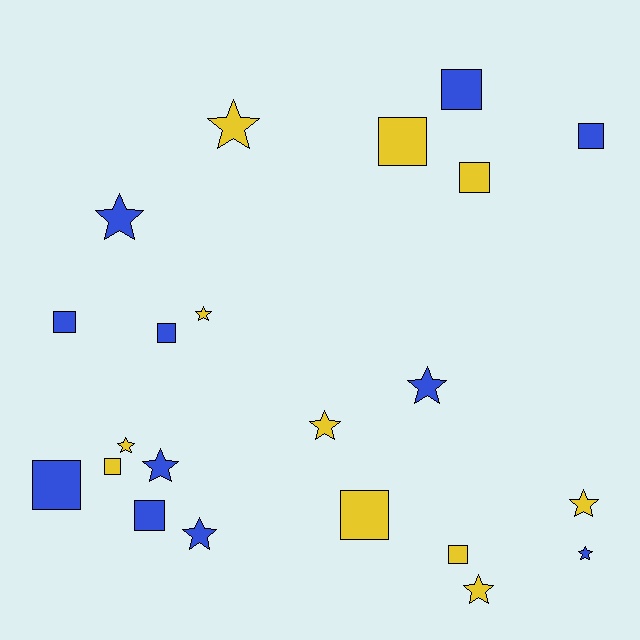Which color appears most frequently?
Blue, with 11 objects.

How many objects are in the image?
There are 22 objects.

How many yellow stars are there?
There are 6 yellow stars.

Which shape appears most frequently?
Square, with 11 objects.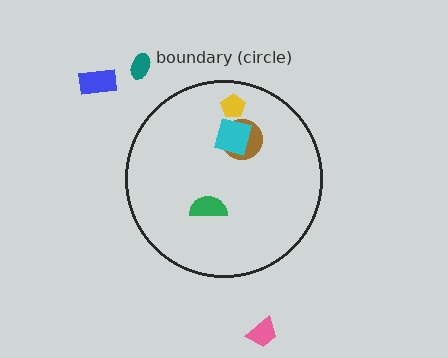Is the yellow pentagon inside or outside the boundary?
Inside.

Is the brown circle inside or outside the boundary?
Inside.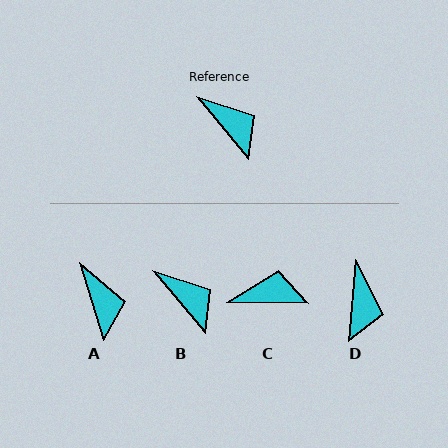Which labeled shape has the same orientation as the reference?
B.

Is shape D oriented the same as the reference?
No, it is off by about 45 degrees.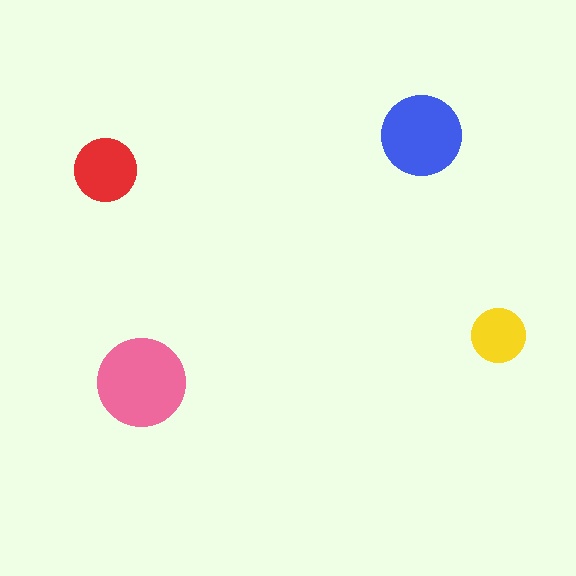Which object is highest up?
The blue circle is topmost.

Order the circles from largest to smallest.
the pink one, the blue one, the red one, the yellow one.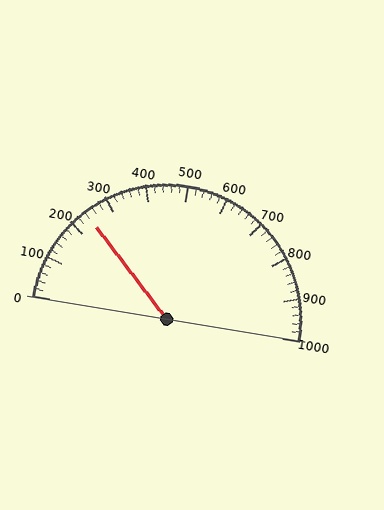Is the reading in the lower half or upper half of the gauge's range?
The reading is in the lower half of the range (0 to 1000).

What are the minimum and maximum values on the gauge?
The gauge ranges from 0 to 1000.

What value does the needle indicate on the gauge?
The needle indicates approximately 240.